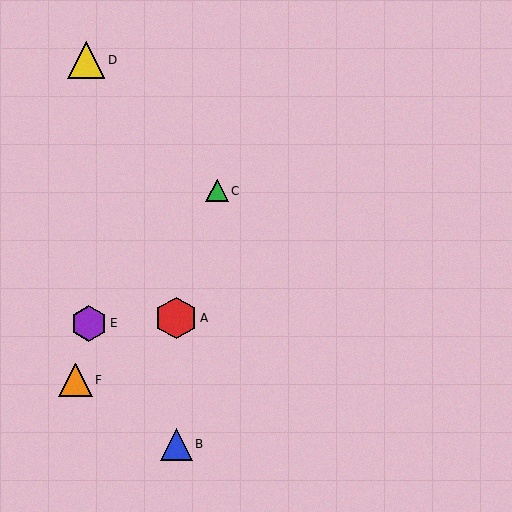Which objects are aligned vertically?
Objects A, B are aligned vertically.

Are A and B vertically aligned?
Yes, both are at x≈176.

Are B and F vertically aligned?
No, B is at x≈176 and F is at x≈75.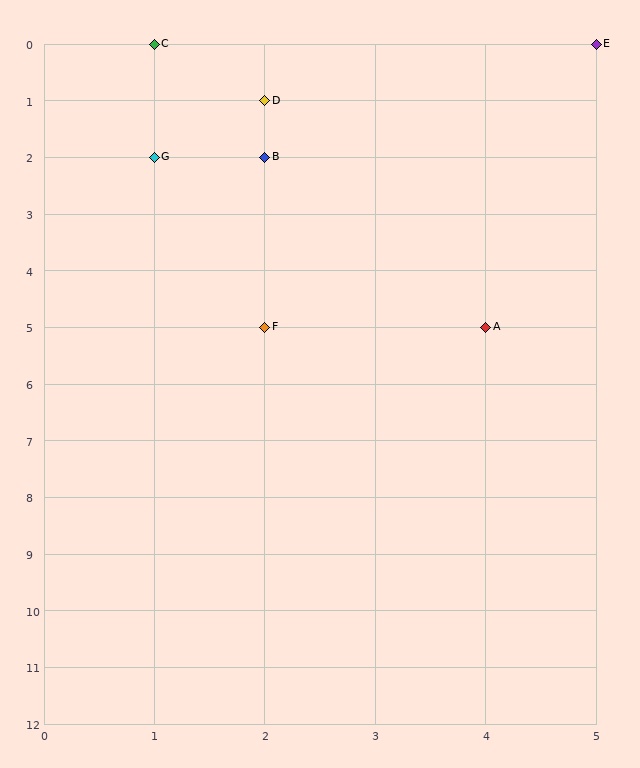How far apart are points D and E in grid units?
Points D and E are 3 columns and 1 row apart (about 3.2 grid units diagonally).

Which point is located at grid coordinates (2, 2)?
Point B is at (2, 2).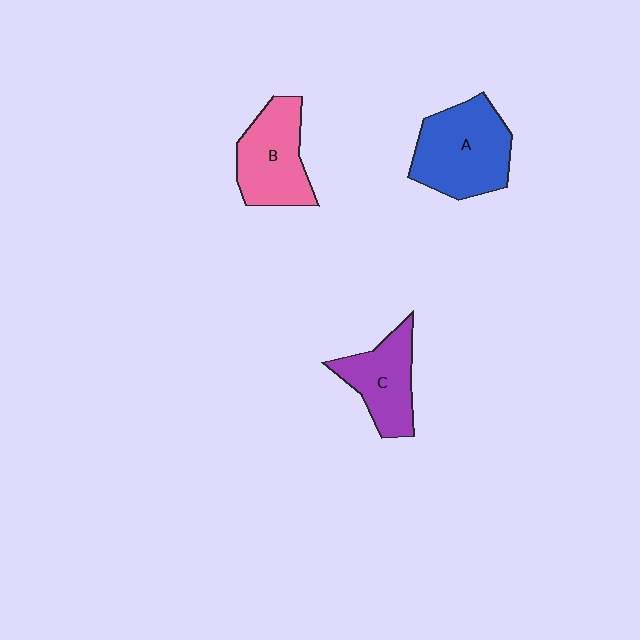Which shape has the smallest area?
Shape C (purple).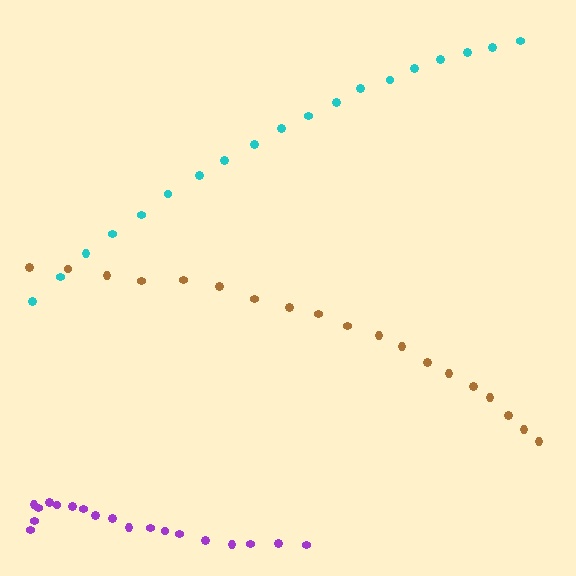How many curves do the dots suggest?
There are 3 distinct paths.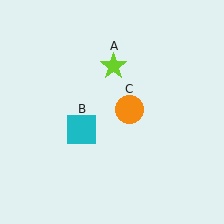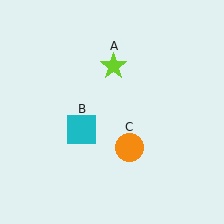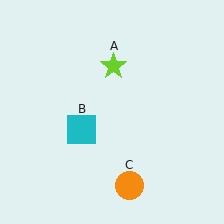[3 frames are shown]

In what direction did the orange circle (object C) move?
The orange circle (object C) moved down.